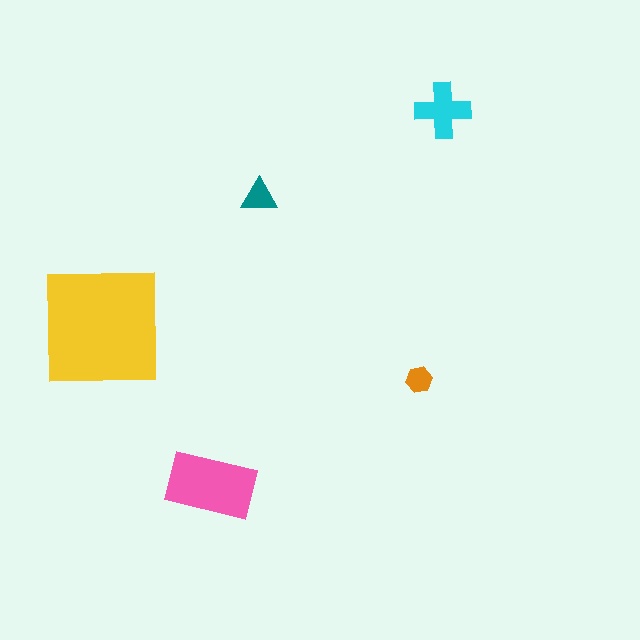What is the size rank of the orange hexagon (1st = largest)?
5th.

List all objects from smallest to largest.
The orange hexagon, the teal triangle, the cyan cross, the pink rectangle, the yellow square.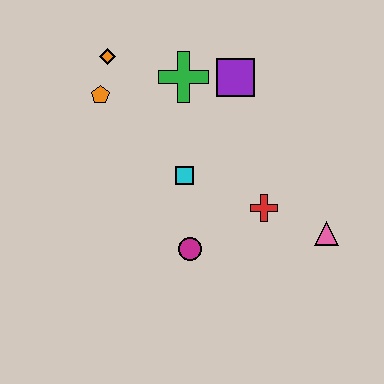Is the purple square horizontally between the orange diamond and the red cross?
Yes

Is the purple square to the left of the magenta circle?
No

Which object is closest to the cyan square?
The magenta circle is closest to the cyan square.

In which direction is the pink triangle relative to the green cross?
The pink triangle is below the green cross.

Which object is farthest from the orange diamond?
The pink triangle is farthest from the orange diamond.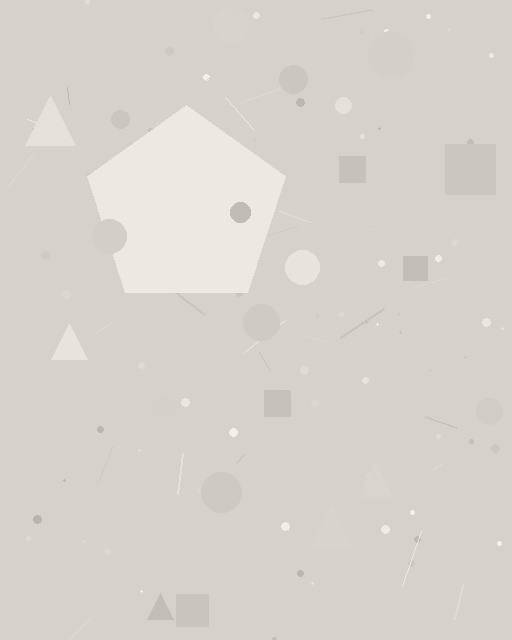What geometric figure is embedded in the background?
A pentagon is embedded in the background.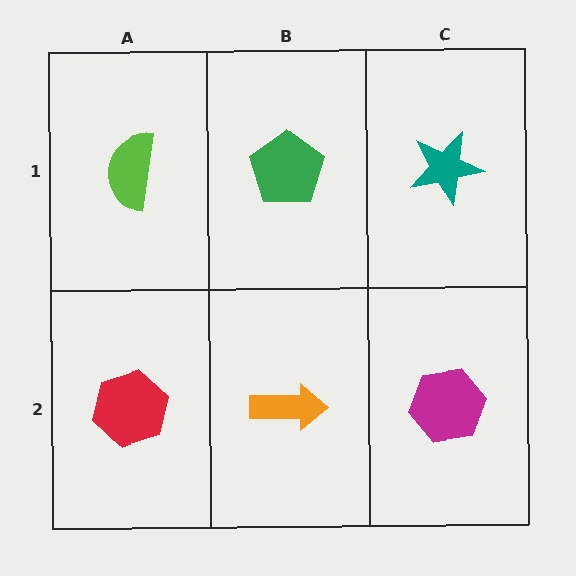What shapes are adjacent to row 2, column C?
A teal star (row 1, column C), an orange arrow (row 2, column B).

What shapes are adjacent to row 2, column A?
A lime semicircle (row 1, column A), an orange arrow (row 2, column B).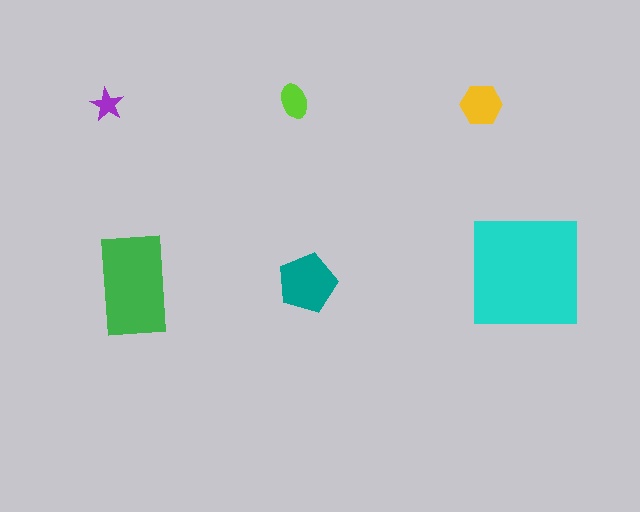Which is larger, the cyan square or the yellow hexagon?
The cyan square.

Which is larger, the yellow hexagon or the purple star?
The yellow hexagon.